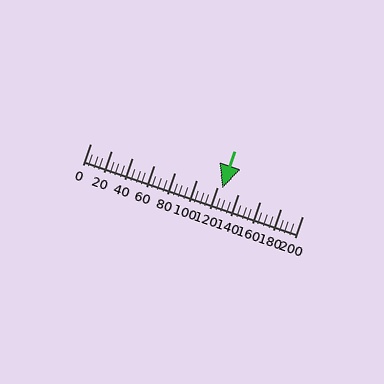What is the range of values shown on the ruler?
The ruler shows values from 0 to 200.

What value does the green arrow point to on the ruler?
The green arrow points to approximately 124.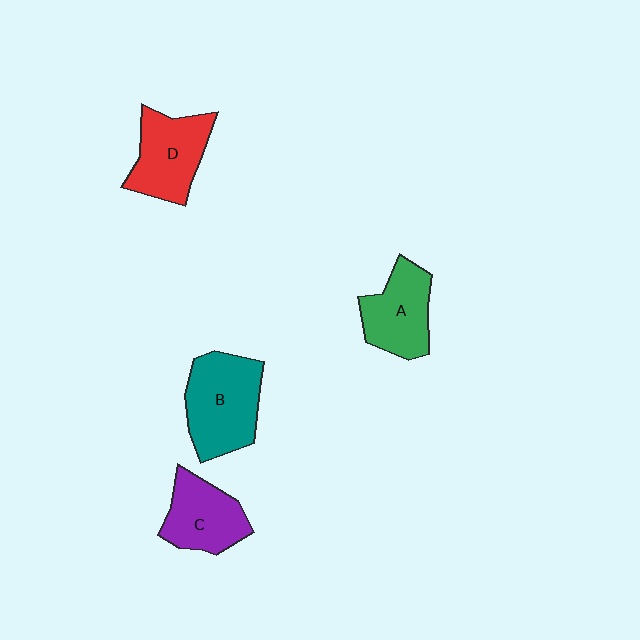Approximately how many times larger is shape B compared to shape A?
Approximately 1.3 times.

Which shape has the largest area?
Shape B (teal).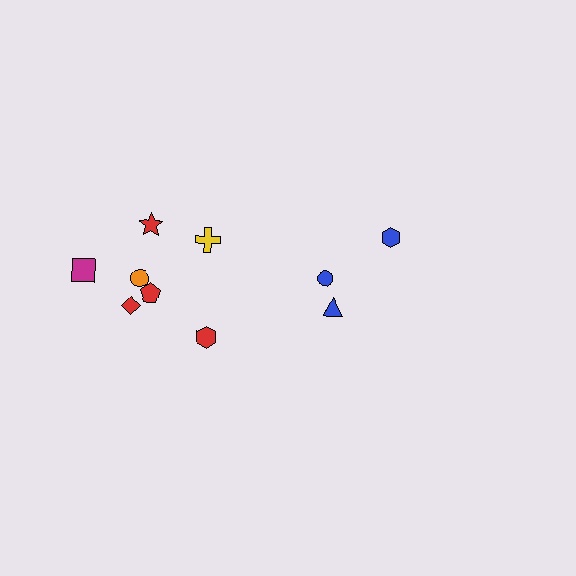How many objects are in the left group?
There are 7 objects.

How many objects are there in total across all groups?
There are 10 objects.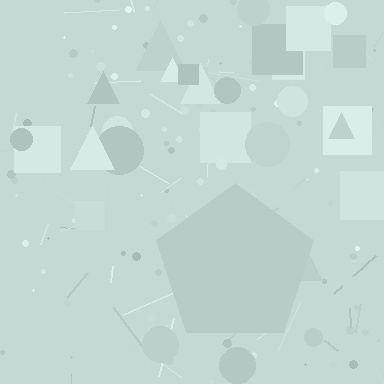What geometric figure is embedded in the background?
A pentagon is embedded in the background.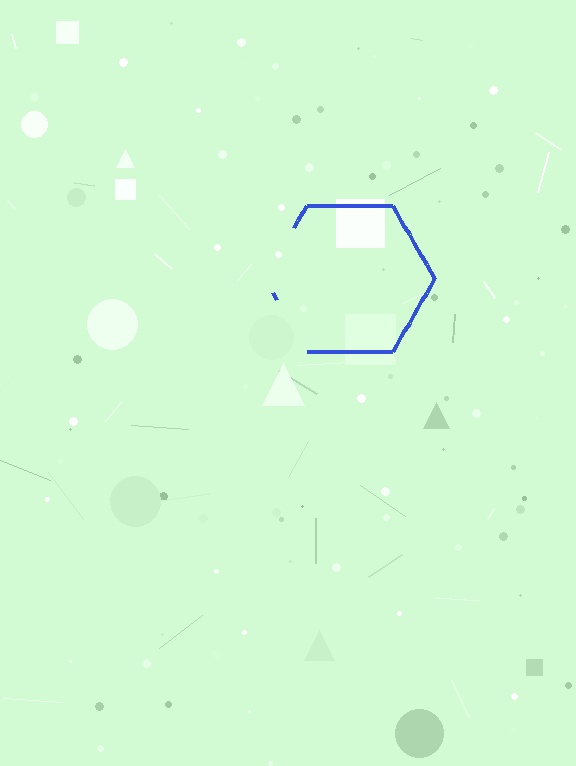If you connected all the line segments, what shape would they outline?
They would outline a hexagon.